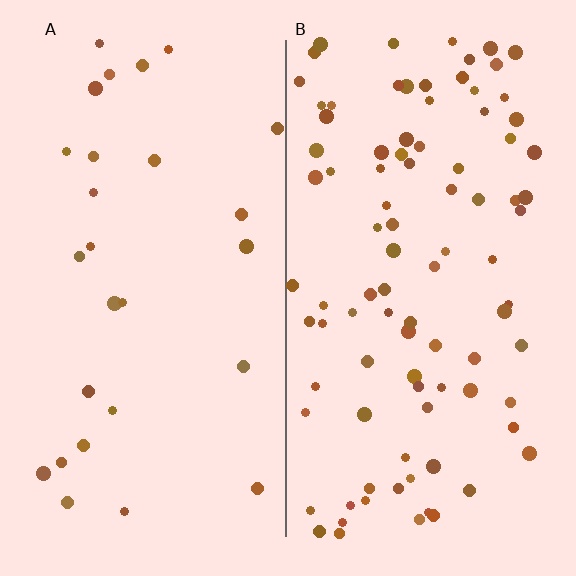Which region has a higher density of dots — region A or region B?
B (the right).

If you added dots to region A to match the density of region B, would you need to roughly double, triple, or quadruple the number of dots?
Approximately triple.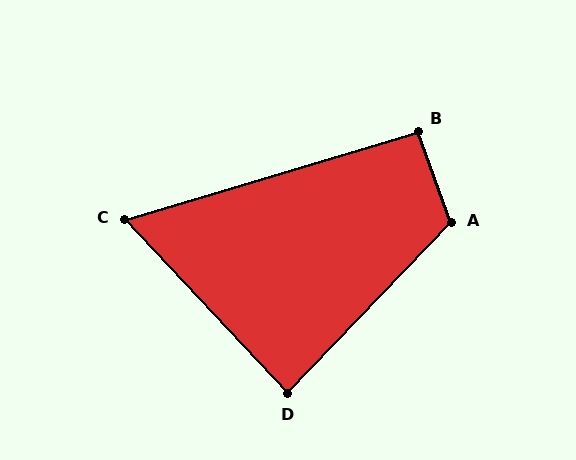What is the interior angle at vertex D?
Approximately 87 degrees (approximately right).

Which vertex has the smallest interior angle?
C, at approximately 64 degrees.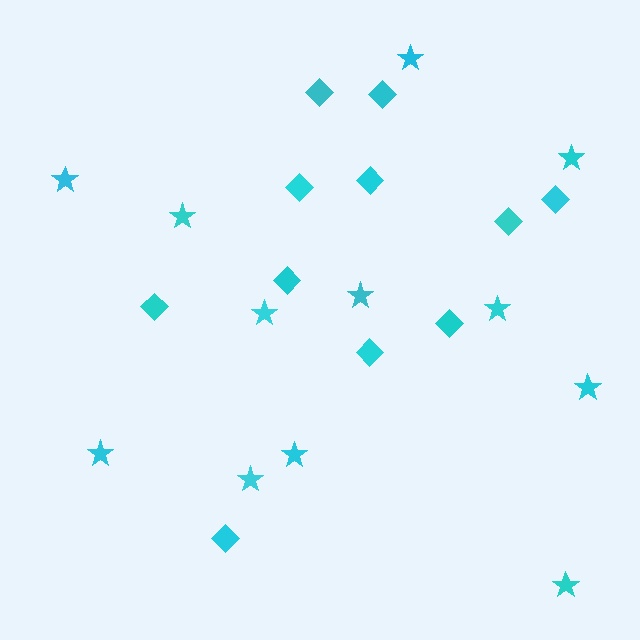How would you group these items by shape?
There are 2 groups: one group of diamonds (11) and one group of stars (12).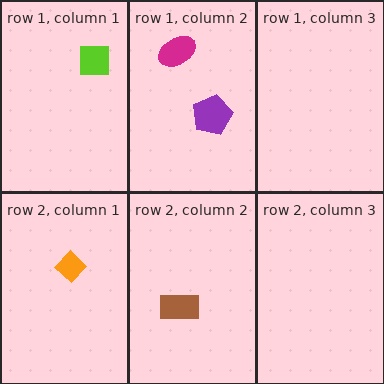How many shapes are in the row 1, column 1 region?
1.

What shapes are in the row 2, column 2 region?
The brown rectangle.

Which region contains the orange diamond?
The row 2, column 1 region.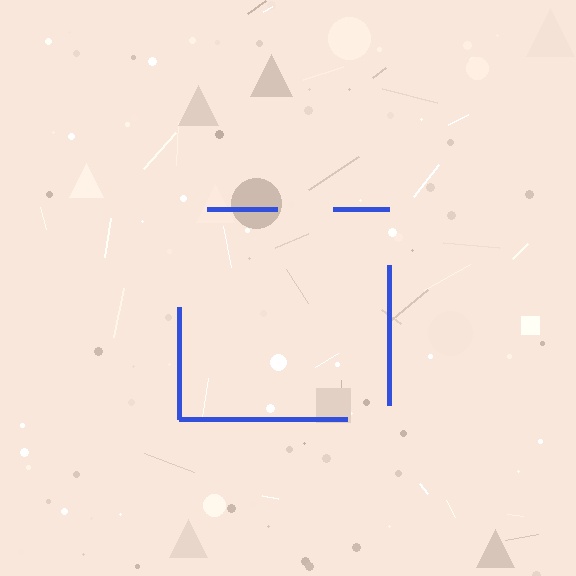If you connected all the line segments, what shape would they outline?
They would outline a square.